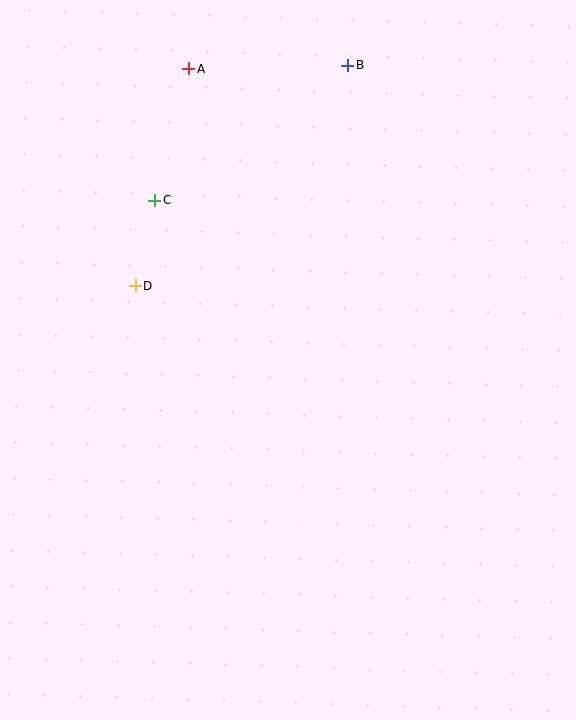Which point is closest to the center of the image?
Point D at (135, 285) is closest to the center.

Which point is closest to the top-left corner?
Point A is closest to the top-left corner.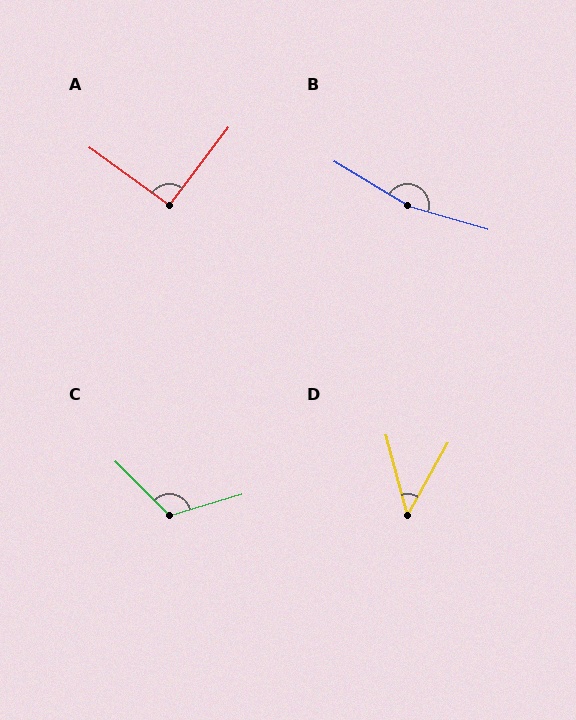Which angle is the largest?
B, at approximately 165 degrees.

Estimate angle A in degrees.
Approximately 91 degrees.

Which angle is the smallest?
D, at approximately 44 degrees.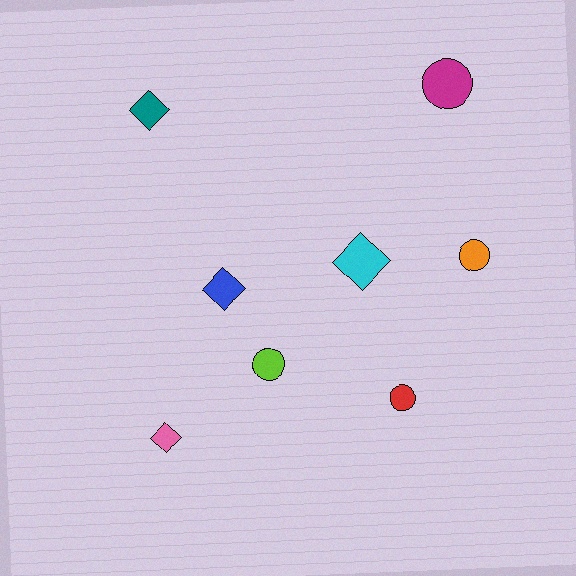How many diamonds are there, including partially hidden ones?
There are 4 diamonds.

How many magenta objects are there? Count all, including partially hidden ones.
There is 1 magenta object.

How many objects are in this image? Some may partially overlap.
There are 8 objects.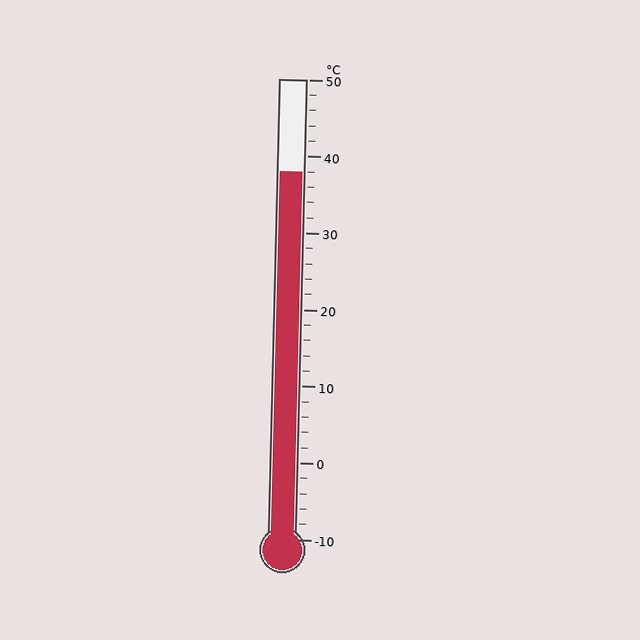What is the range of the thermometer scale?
The thermometer scale ranges from -10°C to 50°C.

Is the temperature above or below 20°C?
The temperature is above 20°C.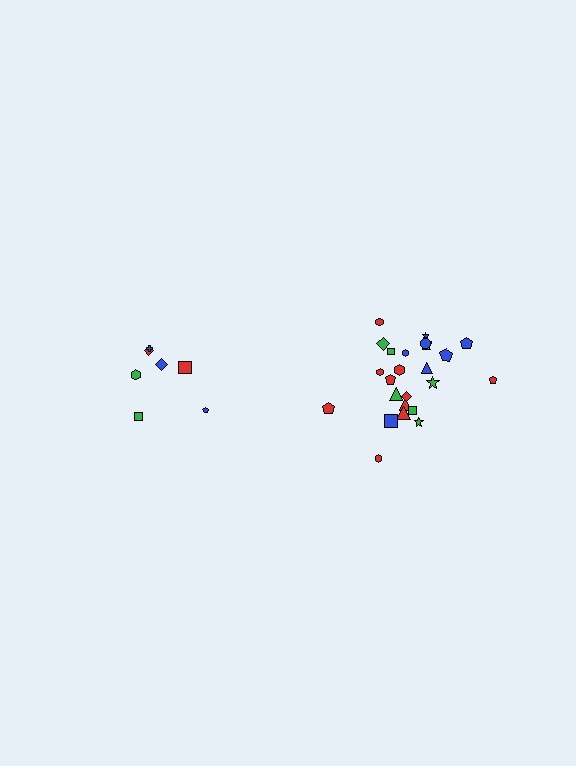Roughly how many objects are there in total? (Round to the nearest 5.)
Roughly 30 objects in total.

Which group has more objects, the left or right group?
The right group.